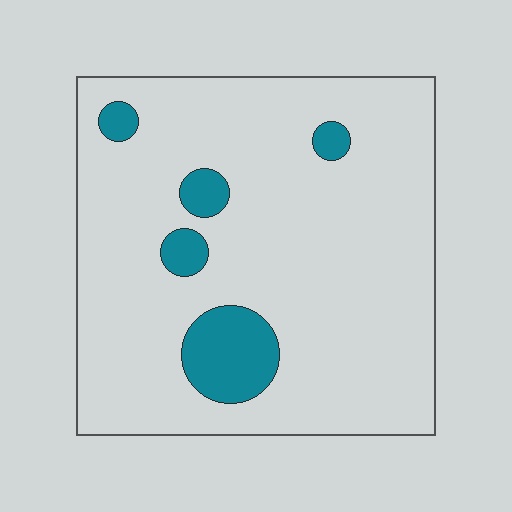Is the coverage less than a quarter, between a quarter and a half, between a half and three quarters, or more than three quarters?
Less than a quarter.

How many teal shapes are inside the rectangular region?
5.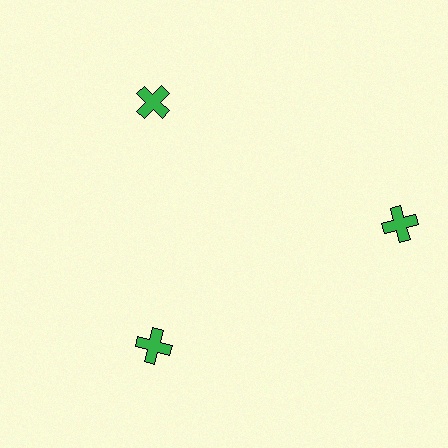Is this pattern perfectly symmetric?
No. The 3 green crosses are arranged in a ring, but one element near the 3 o'clock position is pushed outward from the center, breaking the 3-fold rotational symmetry.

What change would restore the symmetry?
The symmetry would be restored by moving it inward, back onto the ring so that all 3 crosses sit at equal angles and equal distance from the center.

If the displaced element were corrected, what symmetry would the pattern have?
It would have 3-fold rotational symmetry — the pattern would map onto itself every 120 degrees.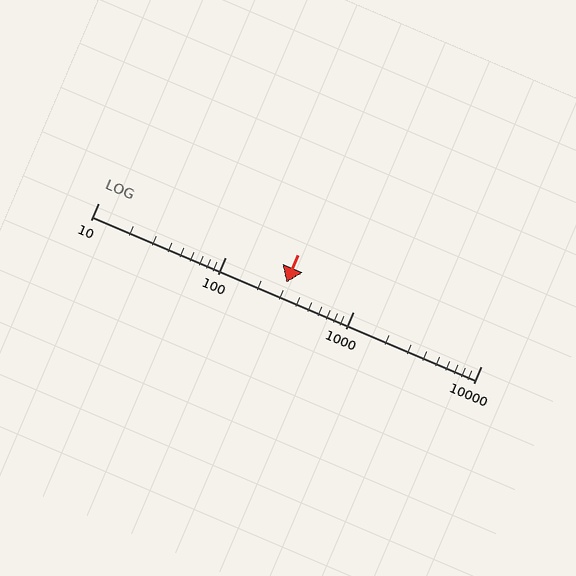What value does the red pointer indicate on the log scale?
The pointer indicates approximately 300.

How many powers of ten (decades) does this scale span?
The scale spans 3 decades, from 10 to 10000.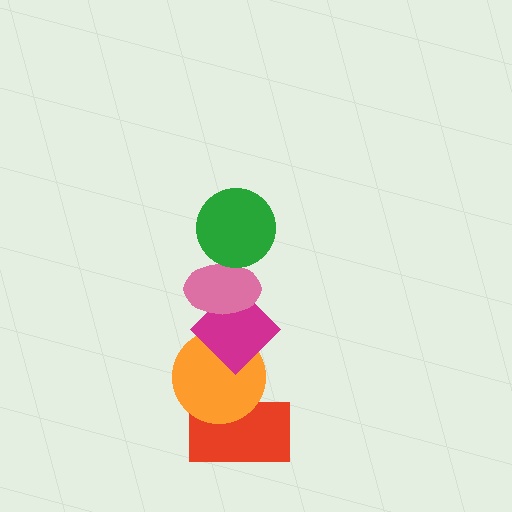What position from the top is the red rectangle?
The red rectangle is 5th from the top.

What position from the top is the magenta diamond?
The magenta diamond is 3rd from the top.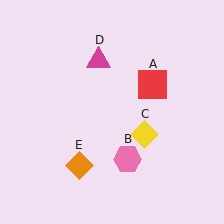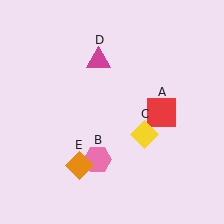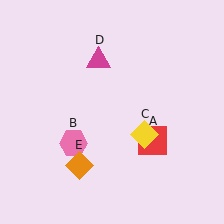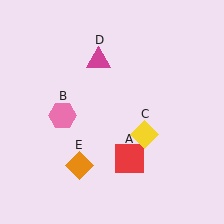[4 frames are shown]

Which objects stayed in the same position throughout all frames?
Yellow diamond (object C) and magenta triangle (object D) and orange diamond (object E) remained stationary.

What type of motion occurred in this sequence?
The red square (object A), pink hexagon (object B) rotated clockwise around the center of the scene.